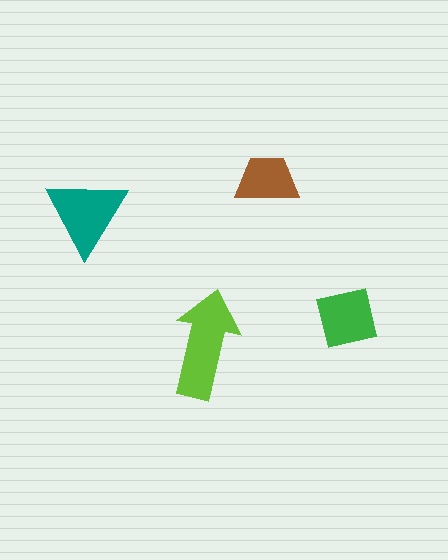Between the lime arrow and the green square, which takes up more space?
The lime arrow.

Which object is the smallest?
The brown trapezoid.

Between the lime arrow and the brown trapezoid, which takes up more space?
The lime arrow.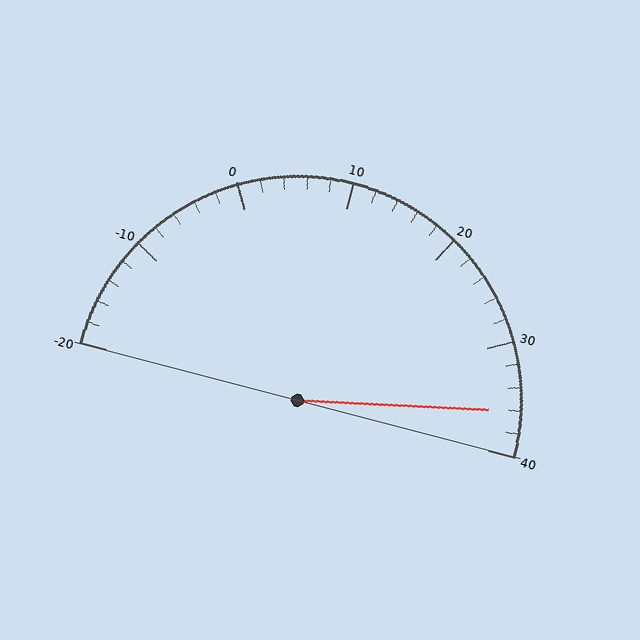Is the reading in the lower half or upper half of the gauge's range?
The reading is in the upper half of the range (-20 to 40).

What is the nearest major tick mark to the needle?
The nearest major tick mark is 40.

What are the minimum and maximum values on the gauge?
The gauge ranges from -20 to 40.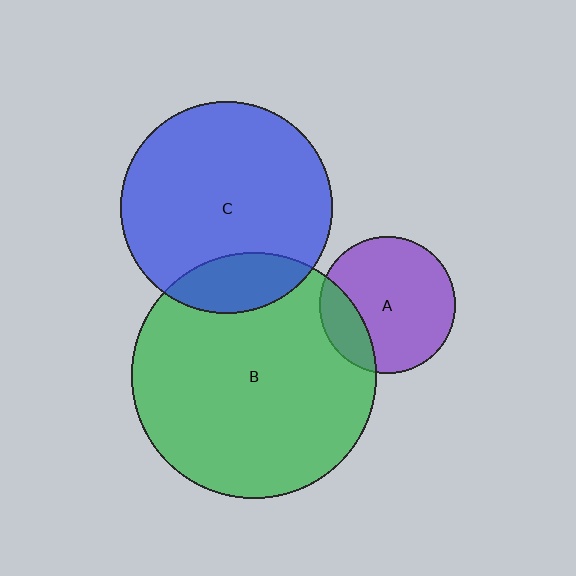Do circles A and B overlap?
Yes.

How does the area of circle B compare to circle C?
Approximately 1.3 times.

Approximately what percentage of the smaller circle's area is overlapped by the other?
Approximately 20%.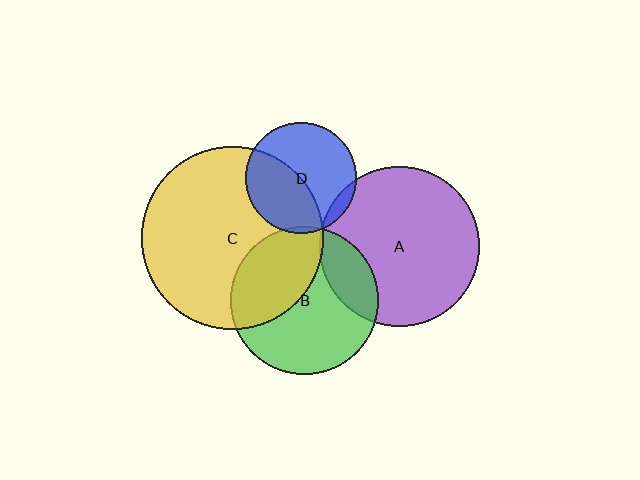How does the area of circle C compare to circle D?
Approximately 2.7 times.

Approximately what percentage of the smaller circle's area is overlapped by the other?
Approximately 45%.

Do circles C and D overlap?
Yes.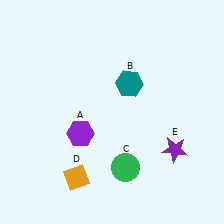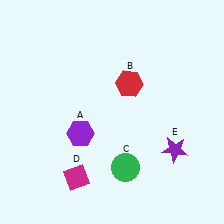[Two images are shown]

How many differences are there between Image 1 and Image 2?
There are 2 differences between the two images.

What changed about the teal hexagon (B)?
In Image 1, B is teal. In Image 2, it changed to red.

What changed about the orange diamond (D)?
In Image 1, D is orange. In Image 2, it changed to magenta.